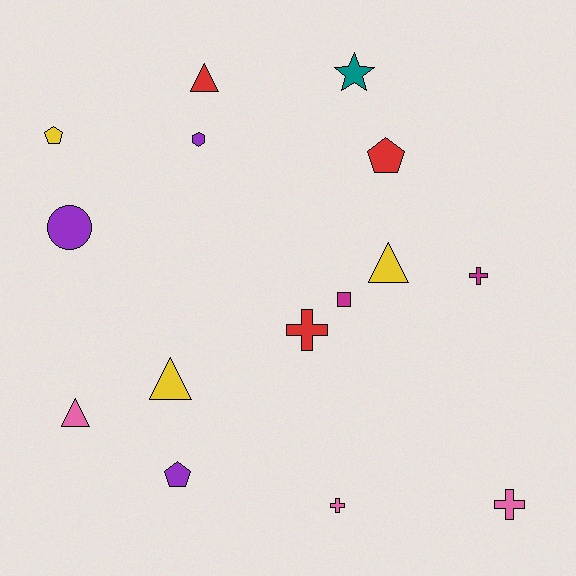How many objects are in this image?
There are 15 objects.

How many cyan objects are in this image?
There are no cyan objects.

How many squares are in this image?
There is 1 square.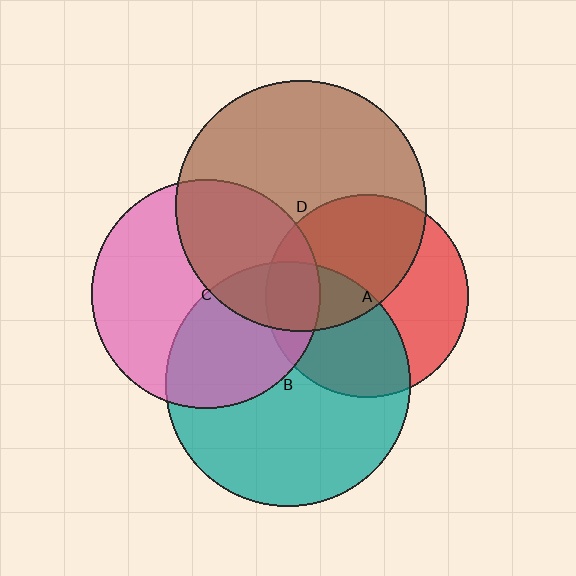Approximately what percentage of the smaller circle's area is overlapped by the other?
Approximately 40%.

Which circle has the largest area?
Circle D (brown).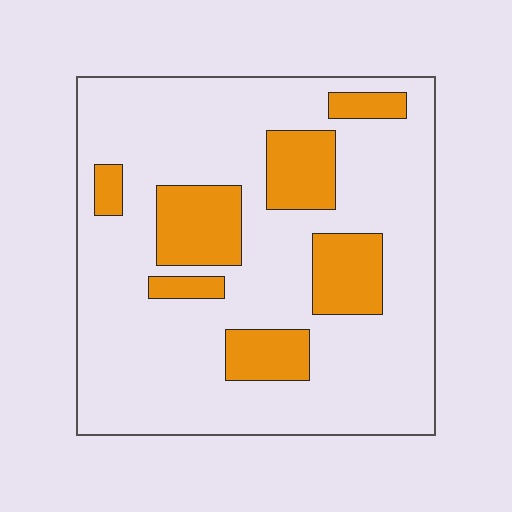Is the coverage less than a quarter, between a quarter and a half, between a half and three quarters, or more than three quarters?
Less than a quarter.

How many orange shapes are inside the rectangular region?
7.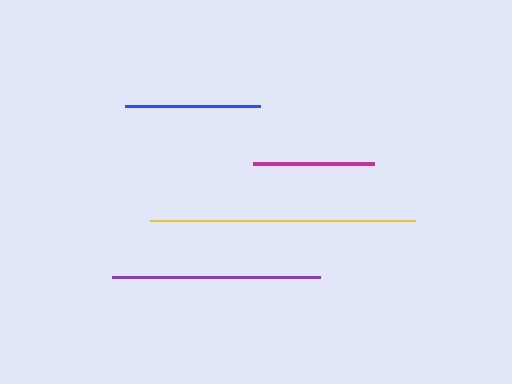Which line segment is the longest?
The yellow line is the longest at approximately 265 pixels.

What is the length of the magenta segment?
The magenta segment is approximately 121 pixels long.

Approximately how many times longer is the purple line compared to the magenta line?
The purple line is approximately 1.7 times the length of the magenta line.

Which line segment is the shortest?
The magenta line is the shortest at approximately 121 pixels.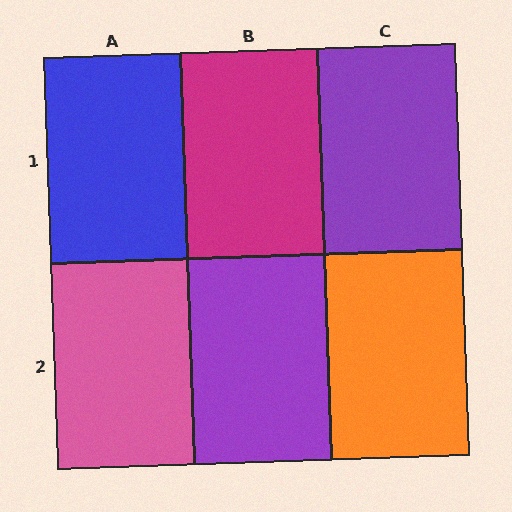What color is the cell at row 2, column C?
Orange.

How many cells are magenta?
1 cell is magenta.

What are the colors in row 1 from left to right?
Blue, magenta, purple.